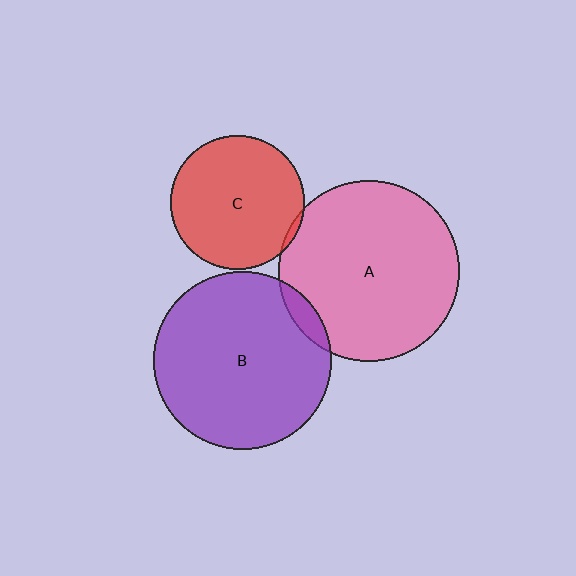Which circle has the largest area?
Circle A (pink).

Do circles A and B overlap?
Yes.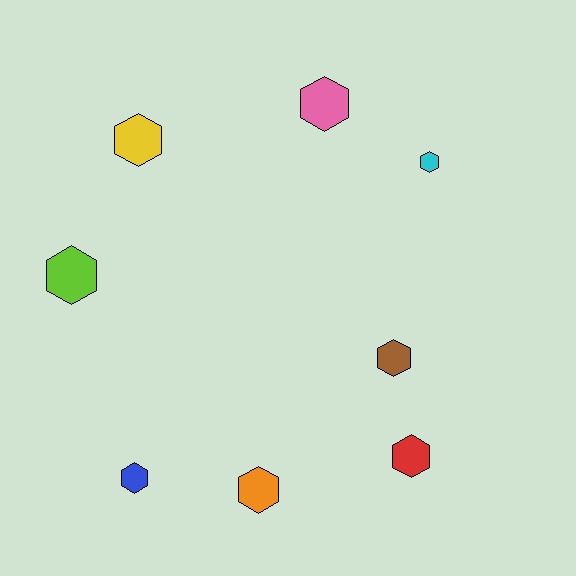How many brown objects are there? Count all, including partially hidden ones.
There is 1 brown object.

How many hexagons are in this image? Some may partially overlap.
There are 8 hexagons.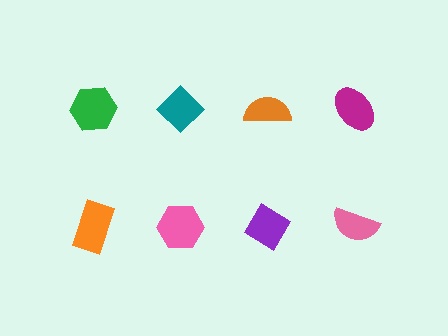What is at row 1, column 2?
A teal diamond.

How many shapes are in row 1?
4 shapes.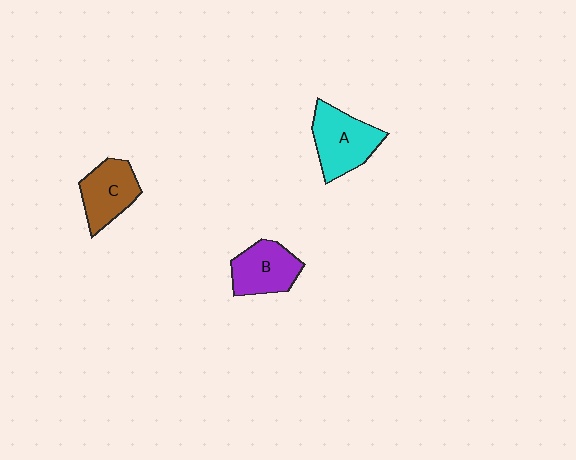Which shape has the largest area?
Shape A (cyan).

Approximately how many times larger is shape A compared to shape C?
Approximately 1.2 times.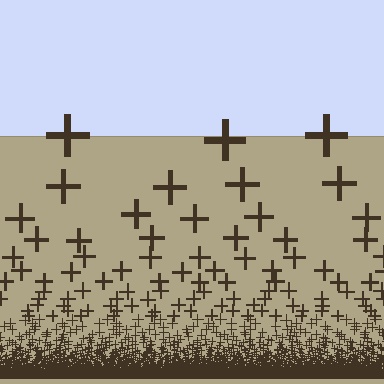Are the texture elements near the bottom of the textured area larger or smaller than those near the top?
Smaller. The gradient is inverted — elements near the bottom are smaller and denser.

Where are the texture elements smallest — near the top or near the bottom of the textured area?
Near the bottom.